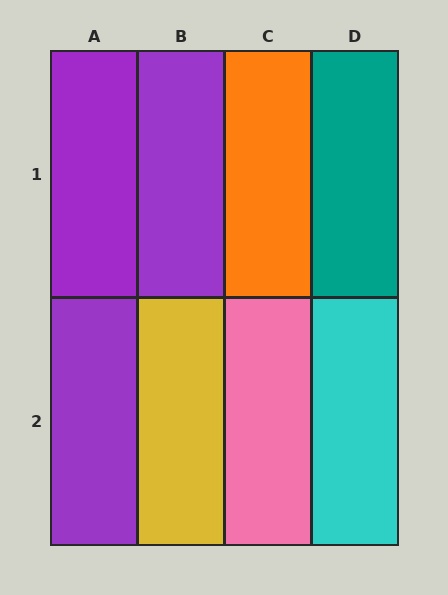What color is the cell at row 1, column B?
Purple.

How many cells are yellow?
1 cell is yellow.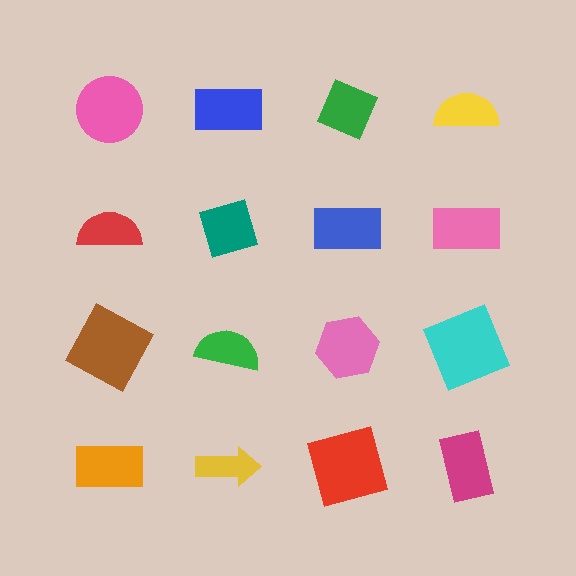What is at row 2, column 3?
A blue rectangle.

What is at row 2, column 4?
A pink rectangle.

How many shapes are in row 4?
4 shapes.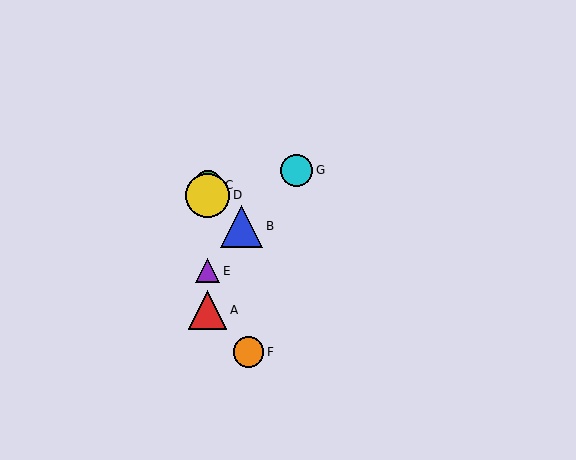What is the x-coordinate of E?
Object E is at x≈208.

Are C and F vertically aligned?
No, C is at x≈208 and F is at x≈248.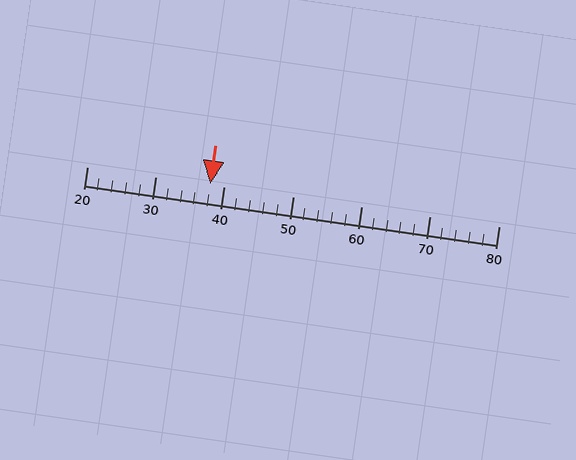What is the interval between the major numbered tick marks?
The major tick marks are spaced 10 units apart.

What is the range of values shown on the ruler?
The ruler shows values from 20 to 80.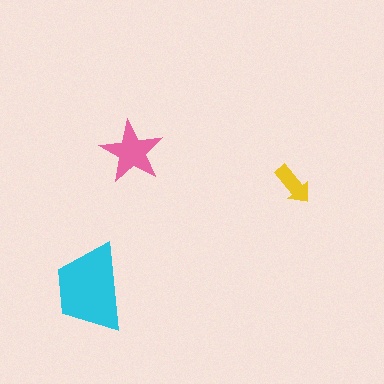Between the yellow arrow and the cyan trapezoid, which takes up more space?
The cyan trapezoid.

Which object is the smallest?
The yellow arrow.